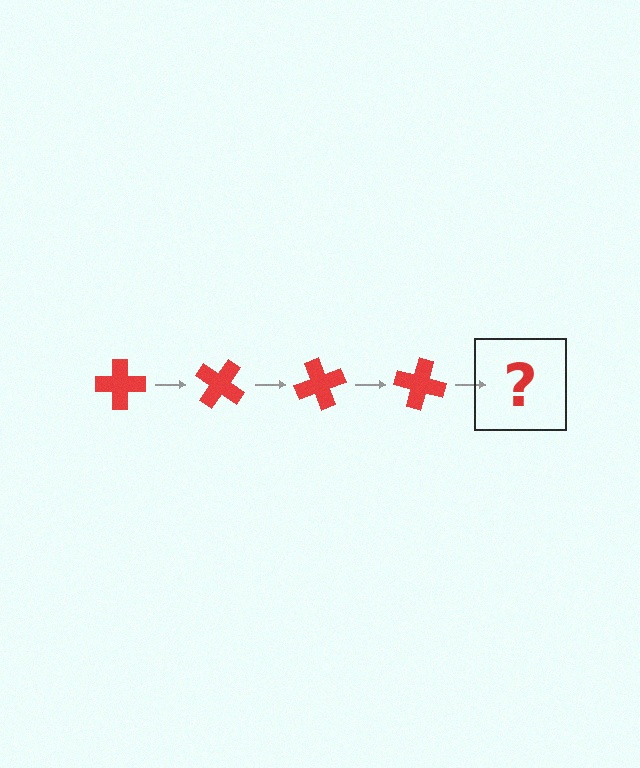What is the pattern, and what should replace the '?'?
The pattern is that the cross rotates 35 degrees each step. The '?' should be a red cross rotated 140 degrees.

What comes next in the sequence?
The next element should be a red cross rotated 140 degrees.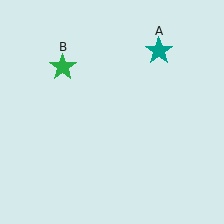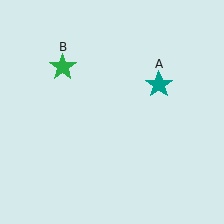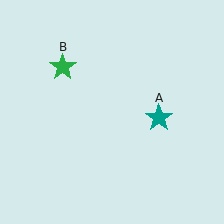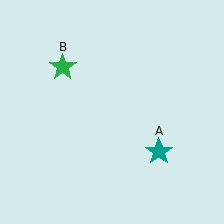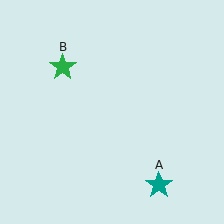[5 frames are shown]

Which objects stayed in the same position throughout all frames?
Green star (object B) remained stationary.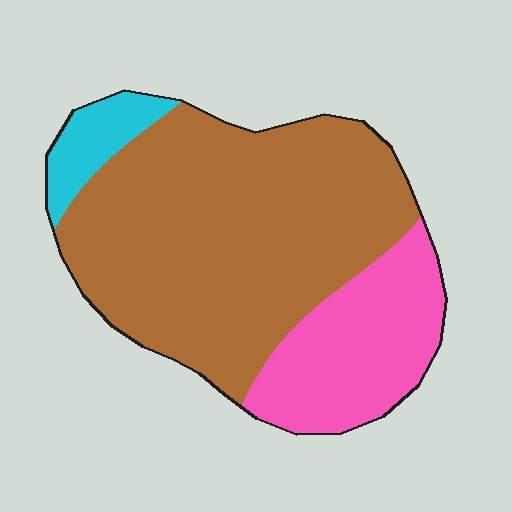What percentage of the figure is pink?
Pink takes up less than a quarter of the figure.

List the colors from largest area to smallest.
From largest to smallest: brown, pink, cyan.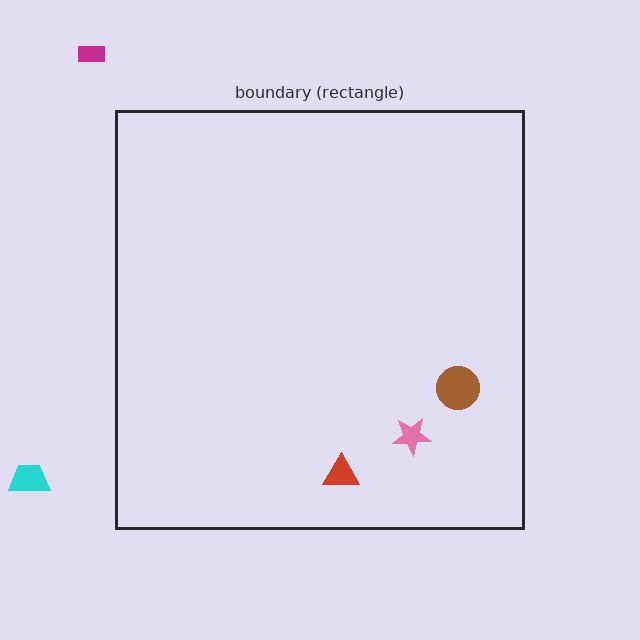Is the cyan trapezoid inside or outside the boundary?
Outside.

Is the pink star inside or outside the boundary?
Inside.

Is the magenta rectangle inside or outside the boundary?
Outside.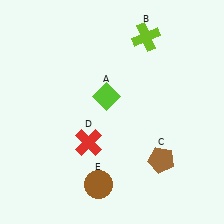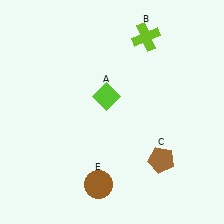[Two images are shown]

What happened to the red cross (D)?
The red cross (D) was removed in Image 2. It was in the bottom-left area of Image 1.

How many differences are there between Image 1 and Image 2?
There is 1 difference between the two images.